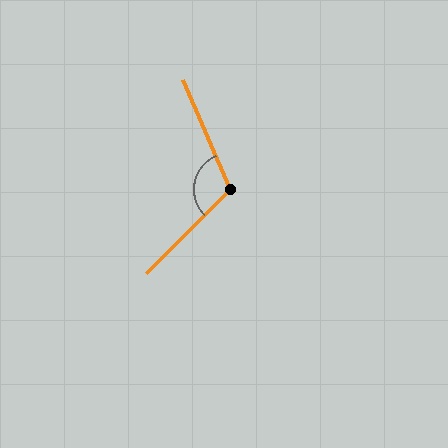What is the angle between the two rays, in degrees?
Approximately 111 degrees.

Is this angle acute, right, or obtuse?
It is obtuse.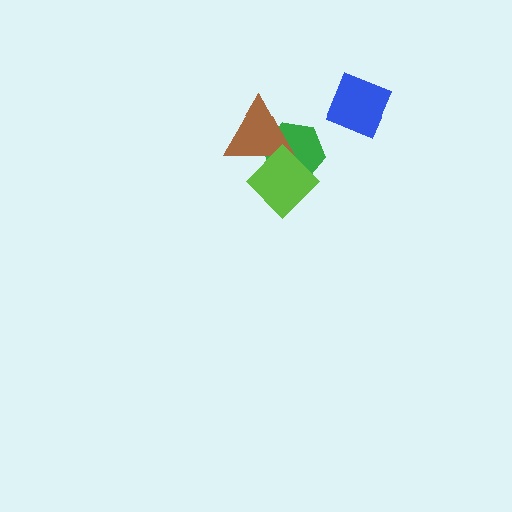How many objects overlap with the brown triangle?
2 objects overlap with the brown triangle.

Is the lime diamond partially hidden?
No, no other shape covers it.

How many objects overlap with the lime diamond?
2 objects overlap with the lime diamond.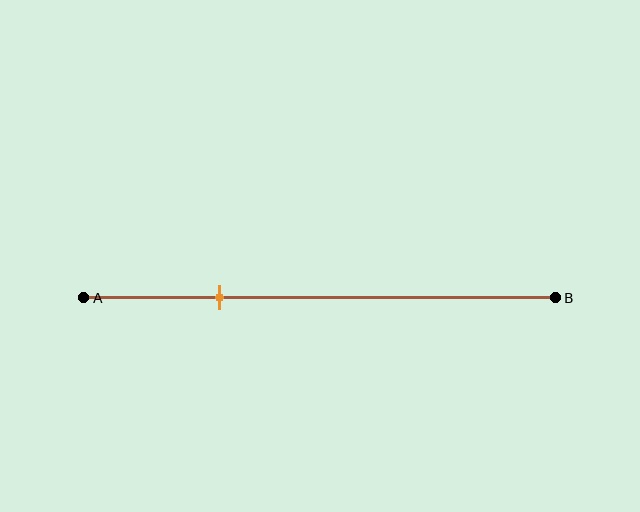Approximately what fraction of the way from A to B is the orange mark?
The orange mark is approximately 30% of the way from A to B.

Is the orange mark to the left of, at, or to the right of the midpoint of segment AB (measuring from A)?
The orange mark is to the left of the midpoint of segment AB.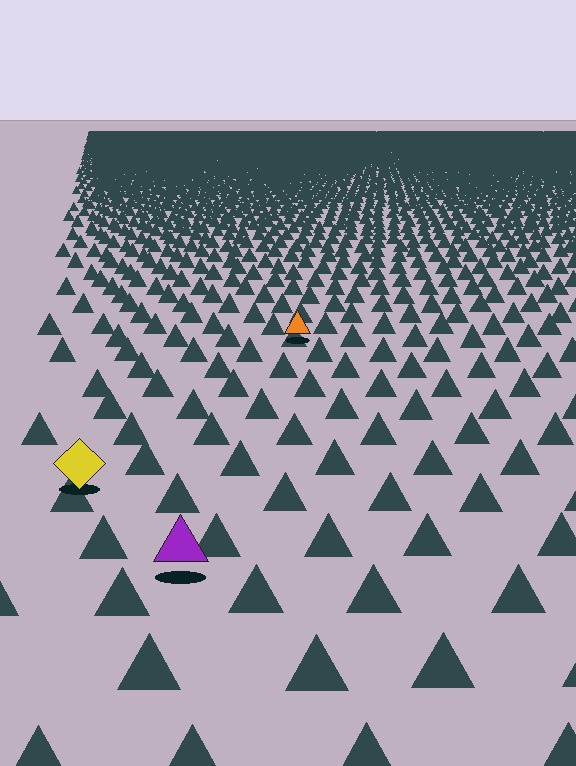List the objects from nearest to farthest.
From nearest to farthest: the purple triangle, the yellow diamond, the orange triangle.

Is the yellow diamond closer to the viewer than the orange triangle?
Yes. The yellow diamond is closer — you can tell from the texture gradient: the ground texture is coarser near it.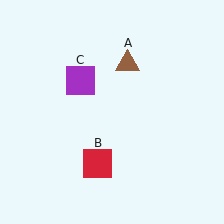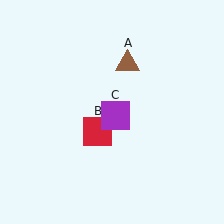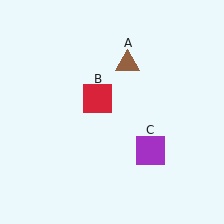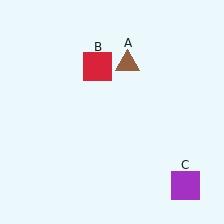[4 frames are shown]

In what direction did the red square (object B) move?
The red square (object B) moved up.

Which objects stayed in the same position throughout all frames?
Brown triangle (object A) remained stationary.